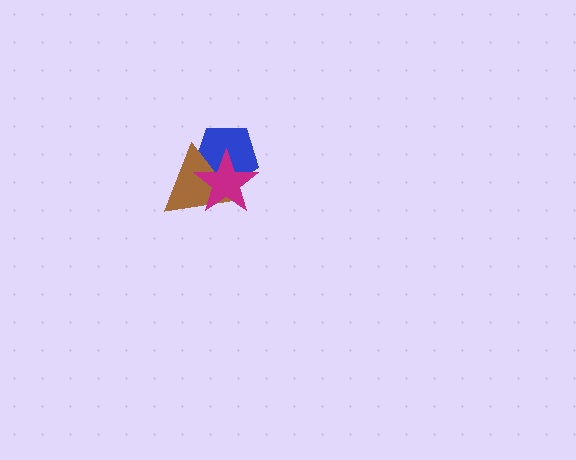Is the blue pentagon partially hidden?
Yes, it is partially covered by another shape.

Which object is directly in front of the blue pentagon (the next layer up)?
The brown triangle is directly in front of the blue pentagon.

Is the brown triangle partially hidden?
Yes, it is partially covered by another shape.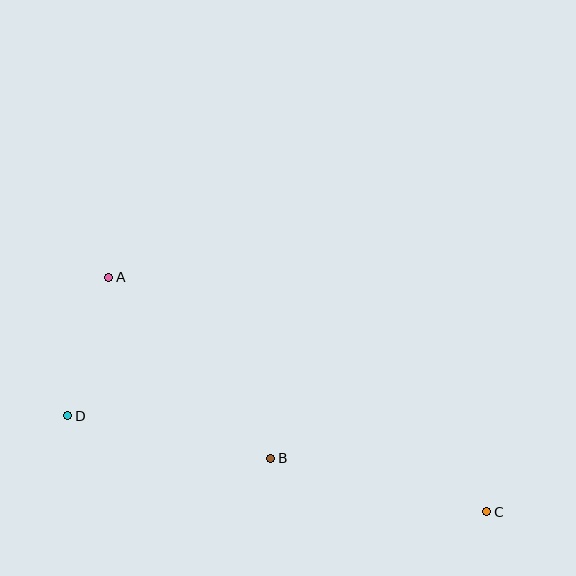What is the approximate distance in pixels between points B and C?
The distance between B and C is approximately 223 pixels.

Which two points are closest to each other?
Points A and D are closest to each other.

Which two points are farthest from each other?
Points A and C are farthest from each other.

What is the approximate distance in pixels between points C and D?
The distance between C and D is approximately 430 pixels.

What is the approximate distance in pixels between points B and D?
The distance between B and D is approximately 207 pixels.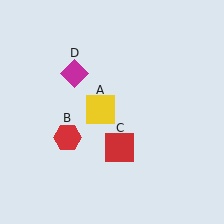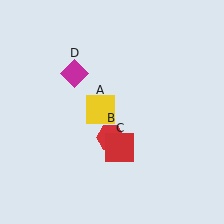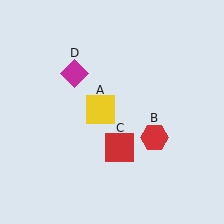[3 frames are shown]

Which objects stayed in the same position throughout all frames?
Yellow square (object A) and red square (object C) and magenta diamond (object D) remained stationary.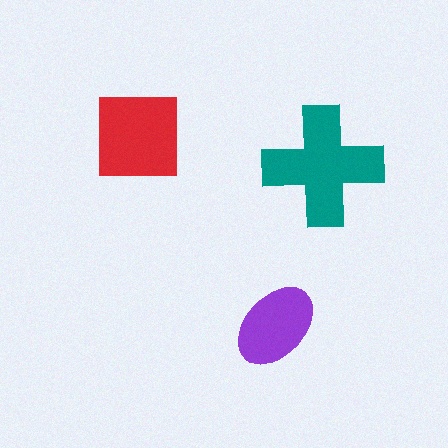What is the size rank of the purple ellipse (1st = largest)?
3rd.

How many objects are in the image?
There are 3 objects in the image.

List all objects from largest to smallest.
The teal cross, the red square, the purple ellipse.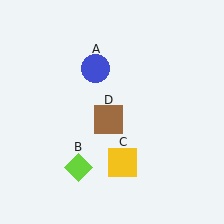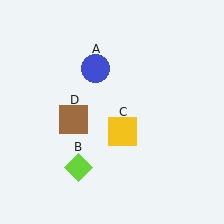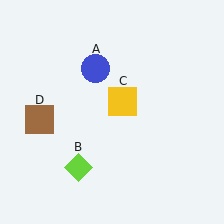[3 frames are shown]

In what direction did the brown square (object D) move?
The brown square (object D) moved left.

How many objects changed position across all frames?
2 objects changed position: yellow square (object C), brown square (object D).